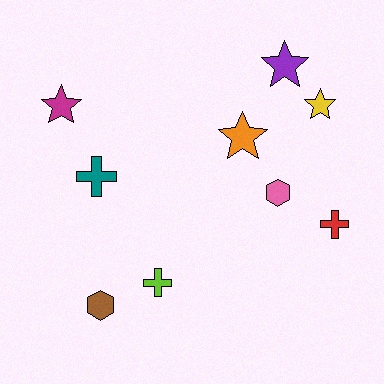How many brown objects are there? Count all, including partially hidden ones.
There is 1 brown object.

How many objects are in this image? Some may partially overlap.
There are 9 objects.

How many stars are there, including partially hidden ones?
There are 4 stars.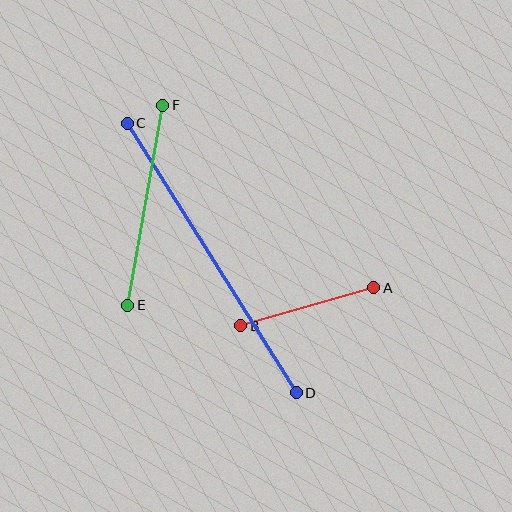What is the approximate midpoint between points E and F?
The midpoint is at approximately (145, 205) pixels.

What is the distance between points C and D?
The distance is approximately 318 pixels.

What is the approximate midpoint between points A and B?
The midpoint is at approximately (307, 307) pixels.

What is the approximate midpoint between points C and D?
The midpoint is at approximately (212, 258) pixels.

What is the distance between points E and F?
The distance is approximately 203 pixels.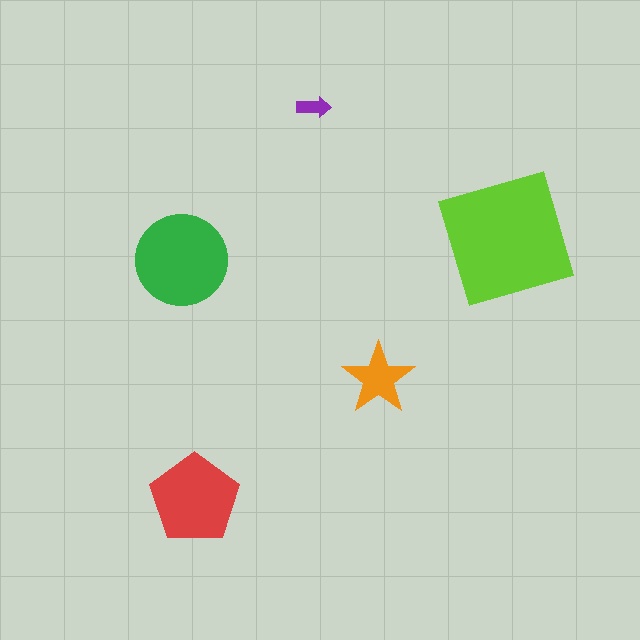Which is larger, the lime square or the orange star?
The lime square.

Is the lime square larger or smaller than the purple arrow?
Larger.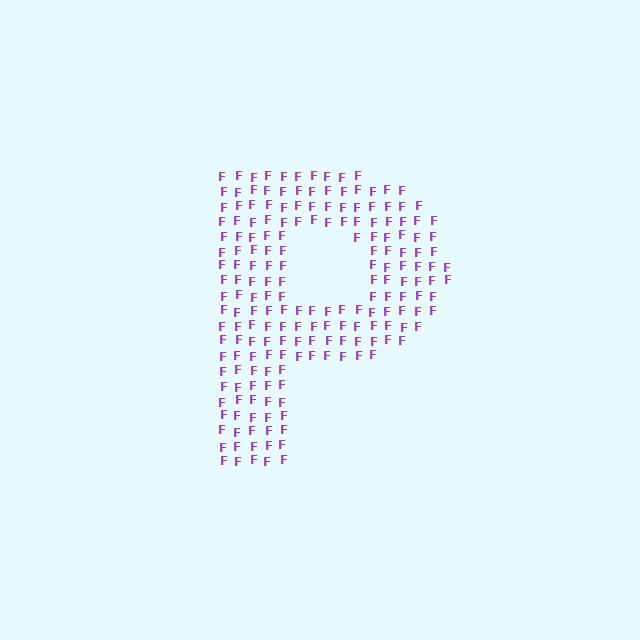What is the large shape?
The large shape is the letter P.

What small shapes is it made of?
It is made of small letter F's.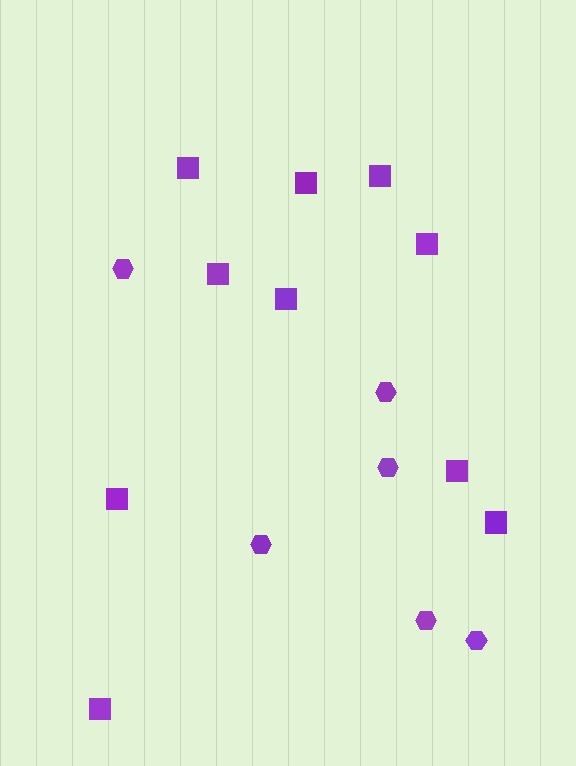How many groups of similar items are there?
There are 2 groups: one group of hexagons (6) and one group of squares (10).